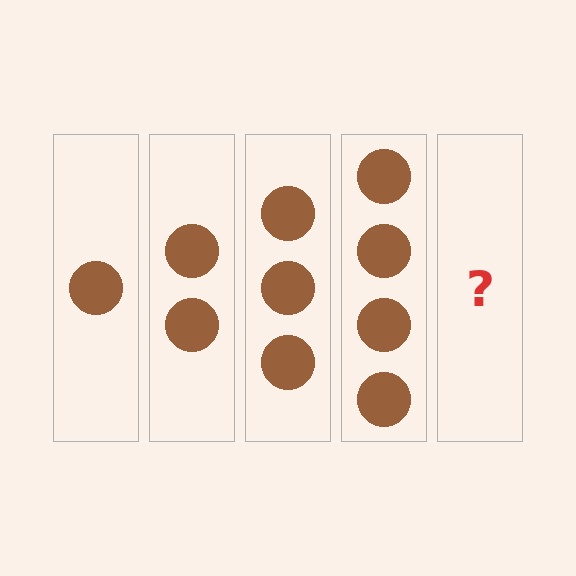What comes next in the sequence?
The next element should be 5 circles.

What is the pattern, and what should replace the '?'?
The pattern is that each step adds one more circle. The '?' should be 5 circles.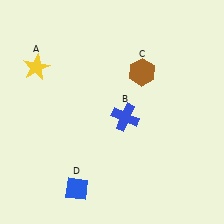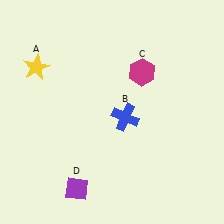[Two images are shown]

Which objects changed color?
C changed from brown to magenta. D changed from blue to purple.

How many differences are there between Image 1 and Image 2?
There are 2 differences between the two images.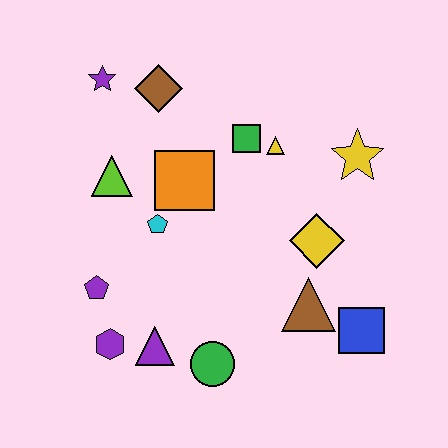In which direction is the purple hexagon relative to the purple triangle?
The purple hexagon is to the left of the purple triangle.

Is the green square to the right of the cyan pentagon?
Yes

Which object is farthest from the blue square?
The purple star is farthest from the blue square.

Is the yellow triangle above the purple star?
No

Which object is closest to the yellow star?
The yellow triangle is closest to the yellow star.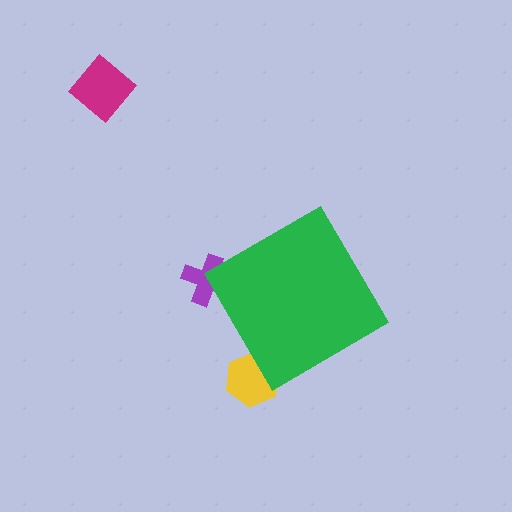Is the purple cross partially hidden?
Yes, the purple cross is partially hidden behind the green diamond.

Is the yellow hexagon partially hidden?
Yes, the yellow hexagon is partially hidden behind the green diamond.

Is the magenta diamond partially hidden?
No, the magenta diamond is fully visible.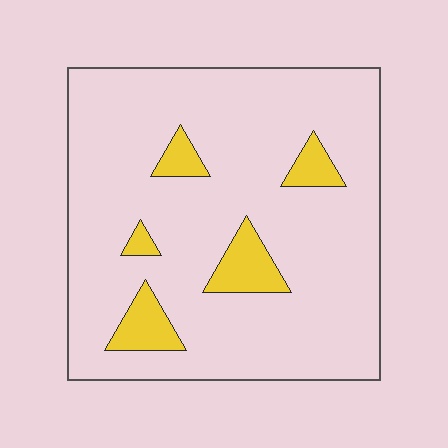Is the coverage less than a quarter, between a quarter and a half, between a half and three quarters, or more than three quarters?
Less than a quarter.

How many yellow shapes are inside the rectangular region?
5.